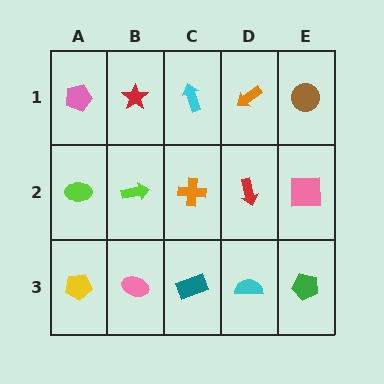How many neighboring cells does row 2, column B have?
4.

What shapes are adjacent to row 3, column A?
A lime ellipse (row 2, column A), a pink ellipse (row 3, column B).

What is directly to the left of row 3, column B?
A yellow pentagon.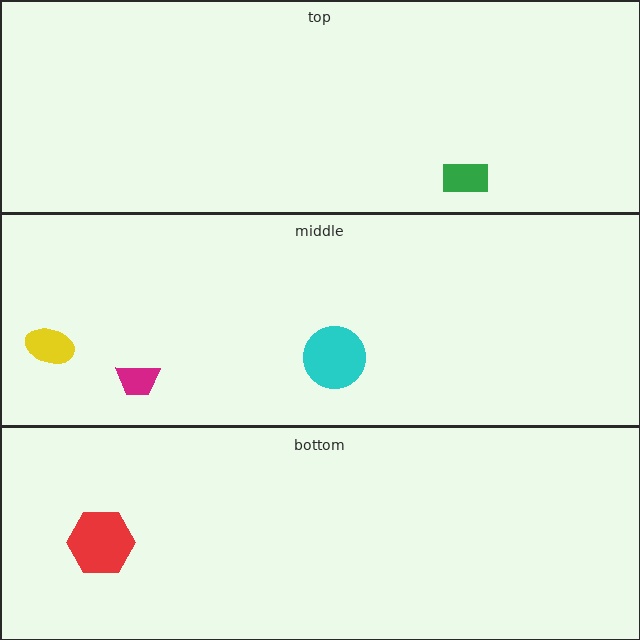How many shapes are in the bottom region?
1.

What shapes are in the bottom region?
The red hexagon.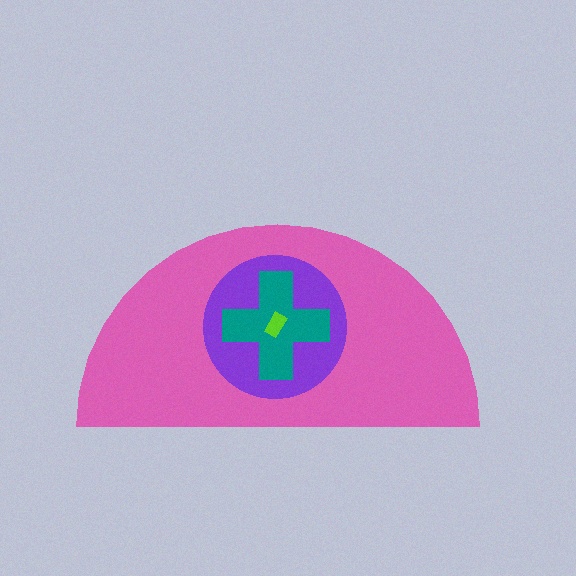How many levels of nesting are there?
4.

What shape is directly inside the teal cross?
The lime rectangle.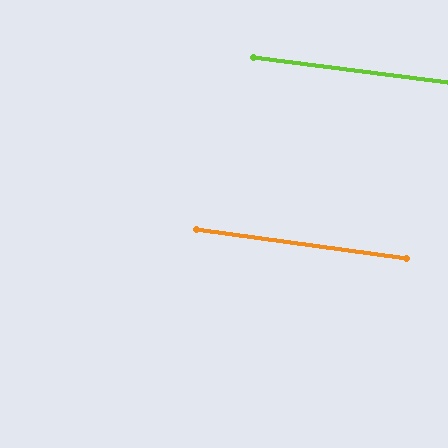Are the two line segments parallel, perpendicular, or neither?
Parallel — their directions differ by only 0.4°.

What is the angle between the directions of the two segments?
Approximately 0 degrees.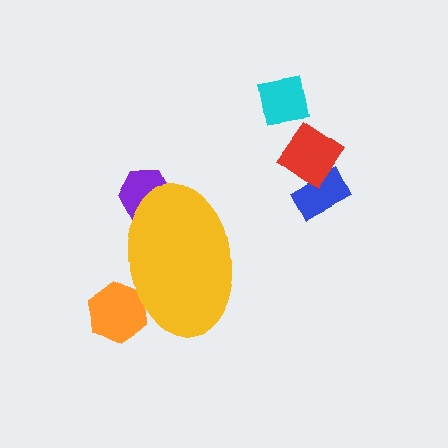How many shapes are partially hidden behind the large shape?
2 shapes are partially hidden.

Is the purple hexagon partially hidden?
Yes, the purple hexagon is partially hidden behind the yellow ellipse.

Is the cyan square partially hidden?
No, the cyan square is fully visible.